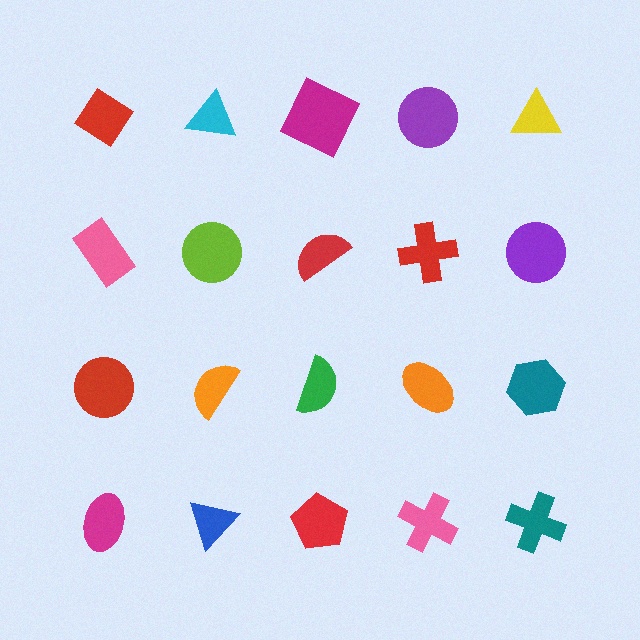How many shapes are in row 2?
5 shapes.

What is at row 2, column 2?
A lime circle.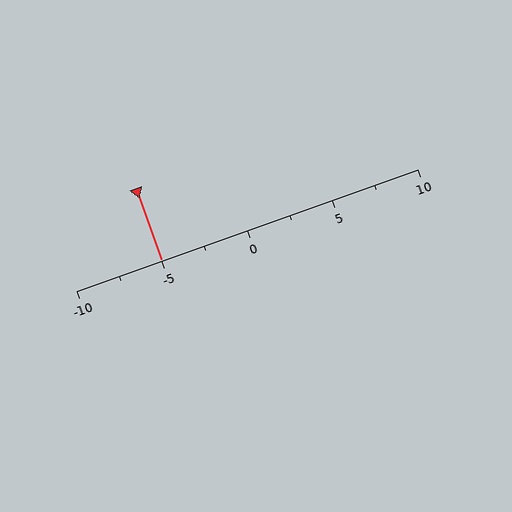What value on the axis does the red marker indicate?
The marker indicates approximately -5.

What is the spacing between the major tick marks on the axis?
The major ticks are spaced 5 apart.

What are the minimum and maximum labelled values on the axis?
The axis runs from -10 to 10.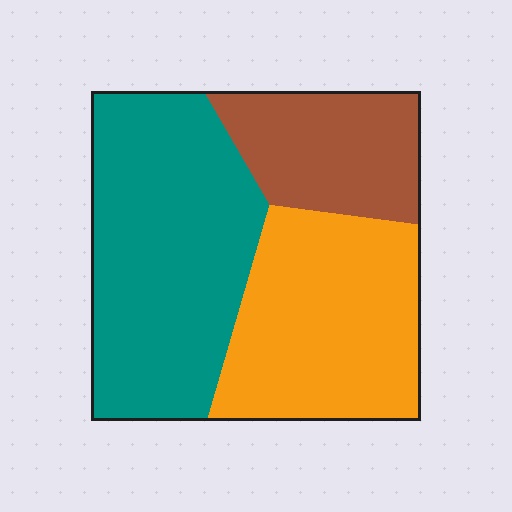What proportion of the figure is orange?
Orange takes up about one third (1/3) of the figure.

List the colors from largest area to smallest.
From largest to smallest: teal, orange, brown.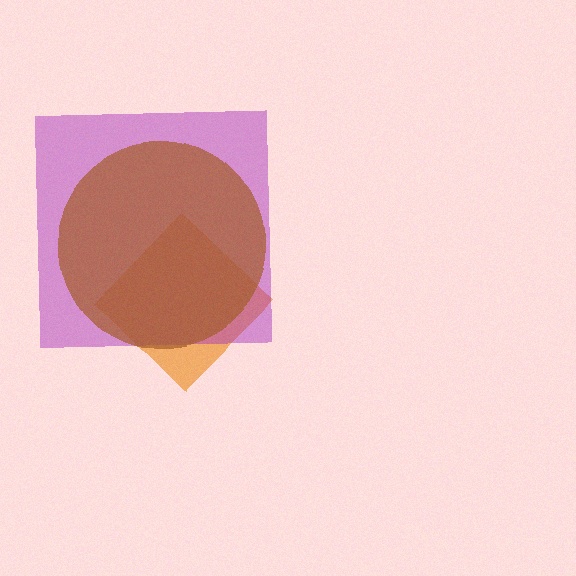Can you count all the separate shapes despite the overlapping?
Yes, there are 3 separate shapes.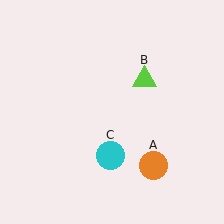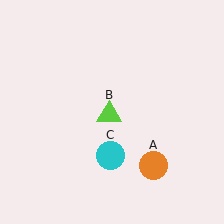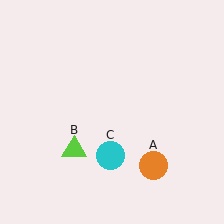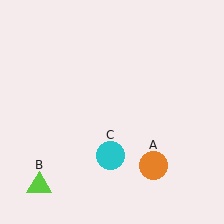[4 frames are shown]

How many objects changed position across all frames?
1 object changed position: lime triangle (object B).